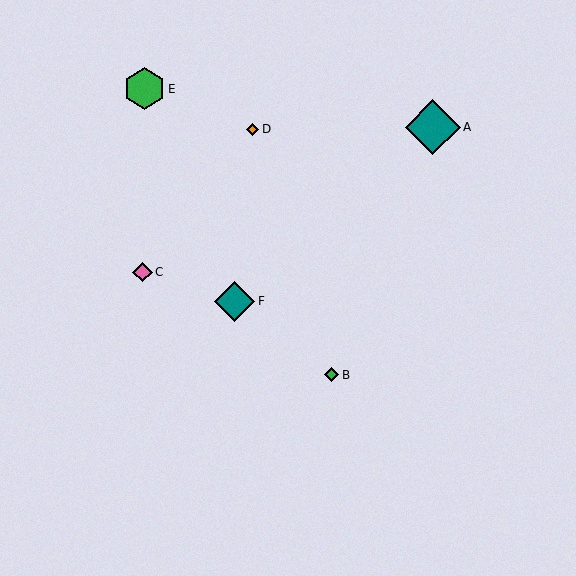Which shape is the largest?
The teal diamond (labeled A) is the largest.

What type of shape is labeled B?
Shape B is a green diamond.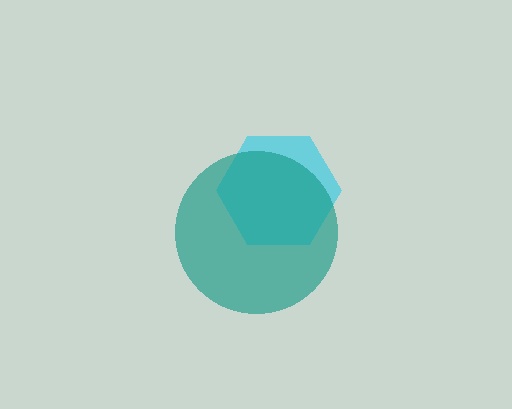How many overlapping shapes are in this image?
There are 2 overlapping shapes in the image.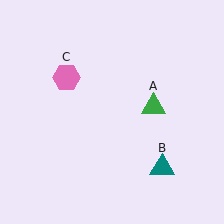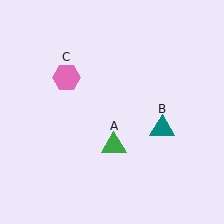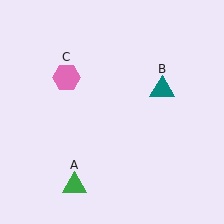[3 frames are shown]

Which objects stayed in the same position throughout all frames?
Pink hexagon (object C) remained stationary.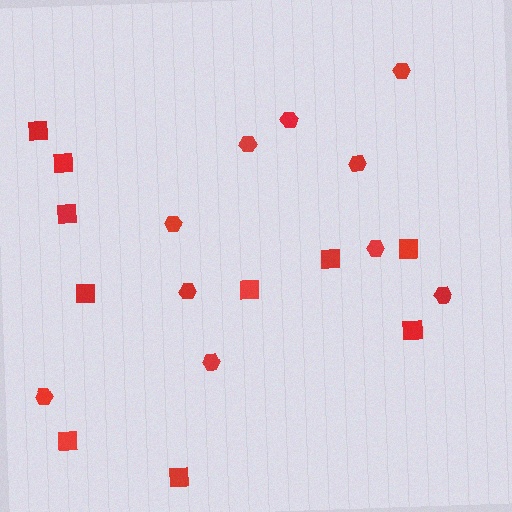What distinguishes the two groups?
There are 2 groups: one group of hexagons (10) and one group of squares (10).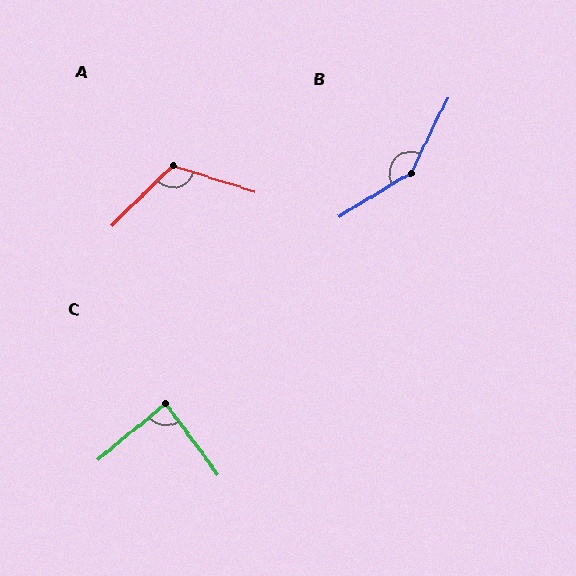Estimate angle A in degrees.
Approximately 119 degrees.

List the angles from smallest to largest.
C (87°), A (119°), B (147°).